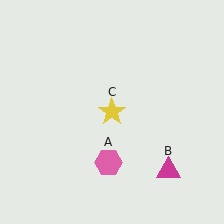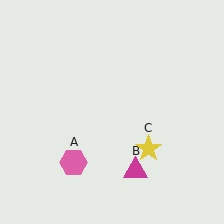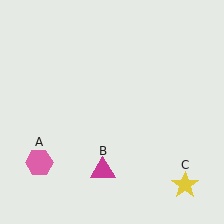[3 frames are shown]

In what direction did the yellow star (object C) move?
The yellow star (object C) moved down and to the right.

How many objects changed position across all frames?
3 objects changed position: pink hexagon (object A), magenta triangle (object B), yellow star (object C).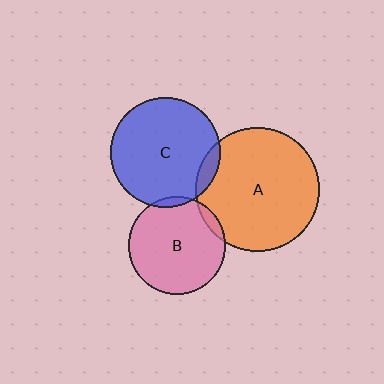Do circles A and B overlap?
Yes.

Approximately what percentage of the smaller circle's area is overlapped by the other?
Approximately 5%.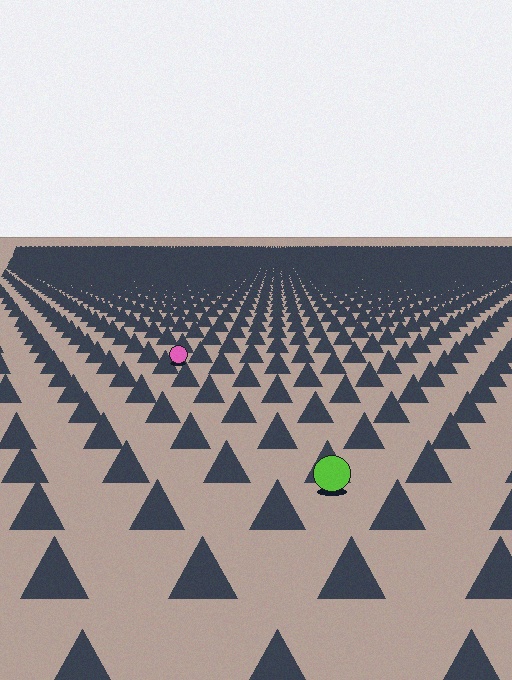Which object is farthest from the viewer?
The pink circle is farthest from the viewer. It appears smaller and the ground texture around it is denser.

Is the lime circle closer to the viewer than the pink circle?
Yes. The lime circle is closer — you can tell from the texture gradient: the ground texture is coarser near it.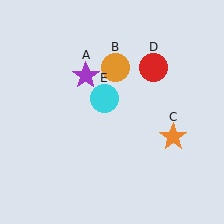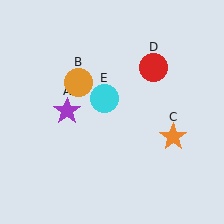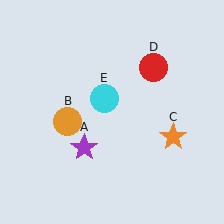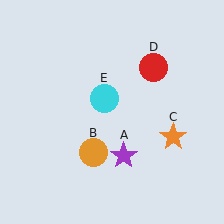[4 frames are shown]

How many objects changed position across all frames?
2 objects changed position: purple star (object A), orange circle (object B).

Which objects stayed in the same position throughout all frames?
Orange star (object C) and red circle (object D) and cyan circle (object E) remained stationary.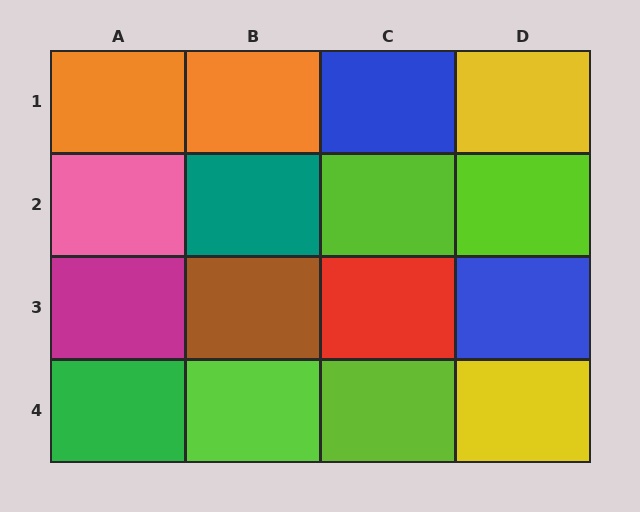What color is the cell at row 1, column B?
Orange.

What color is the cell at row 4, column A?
Green.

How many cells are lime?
4 cells are lime.